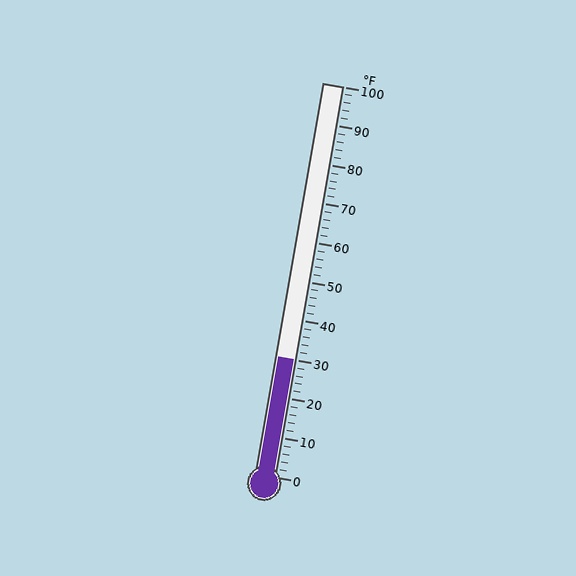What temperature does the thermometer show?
The thermometer shows approximately 30°F.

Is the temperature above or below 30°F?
The temperature is at 30°F.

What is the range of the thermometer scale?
The thermometer scale ranges from 0°F to 100°F.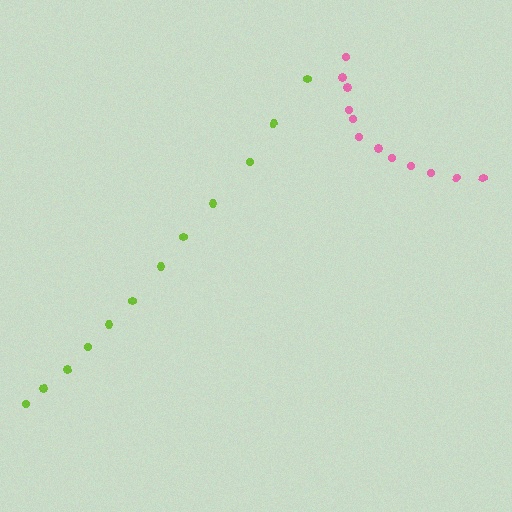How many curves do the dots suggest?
There are 2 distinct paths.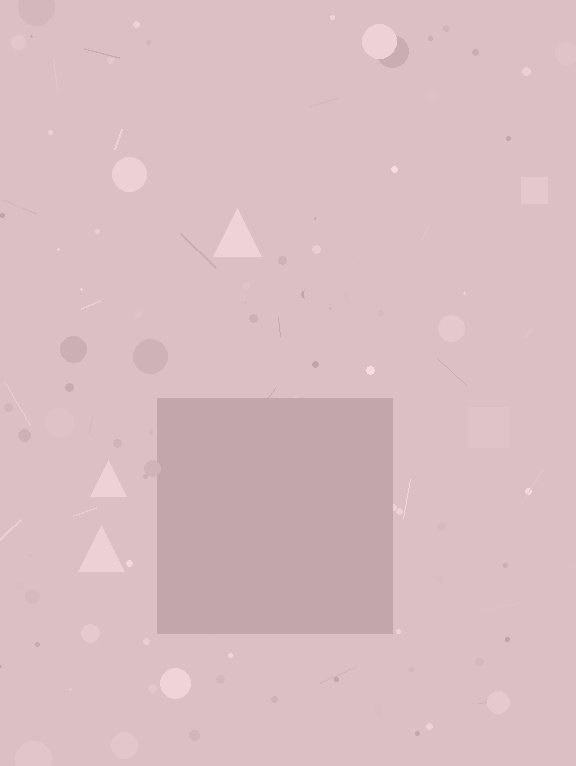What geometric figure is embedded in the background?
A square is embedded in the background.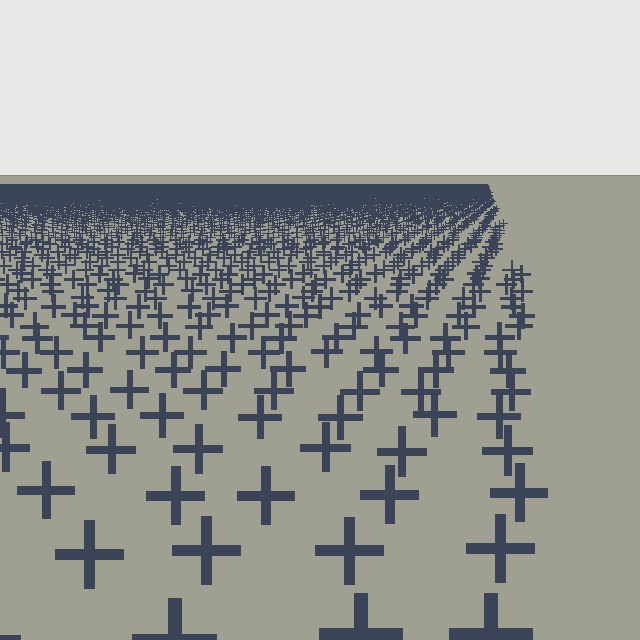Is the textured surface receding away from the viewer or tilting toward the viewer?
The surface is receding away from the viewer. Texture elements get smaller and denser toward the top.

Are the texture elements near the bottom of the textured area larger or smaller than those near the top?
Larger. Near the bottom, elements are closer to the viewer and appear at a bigger on-screen size.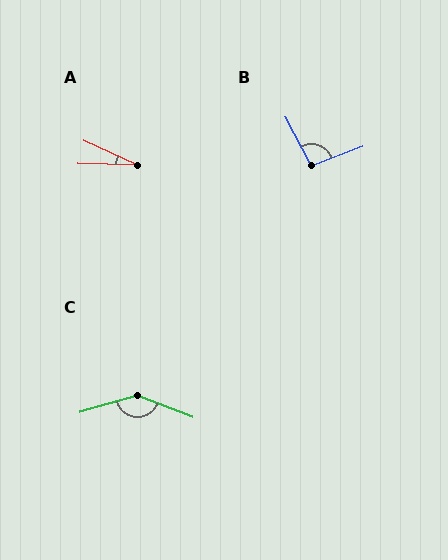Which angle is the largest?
C, at approximately 142 degrees.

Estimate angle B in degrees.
Approximately 97 degrees.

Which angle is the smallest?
A, at approximately 24 degrees.